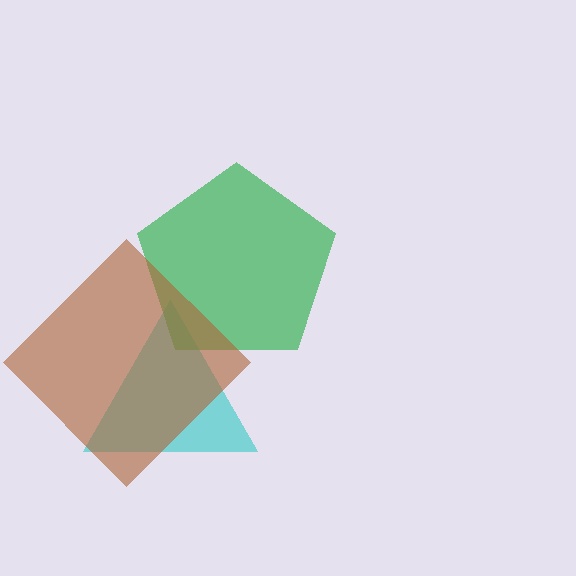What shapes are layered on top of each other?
The layered shapes are: a cyan triangle, a green pentagon, a brown diamond.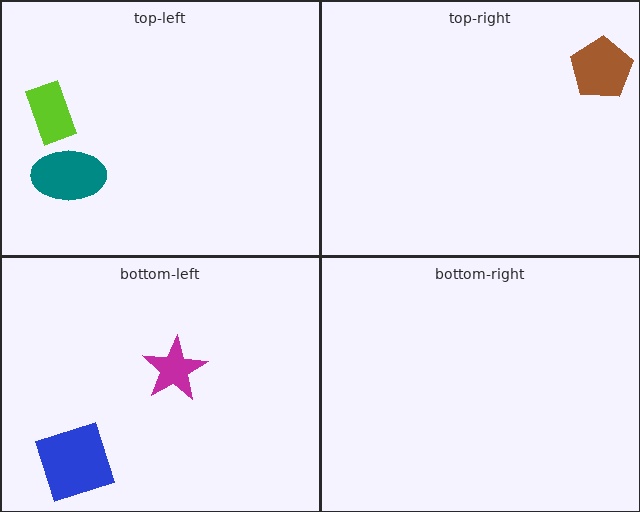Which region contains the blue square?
The bottom-left region.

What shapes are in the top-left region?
The teal ellipse, the lime rectangle.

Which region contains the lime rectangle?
The top-left region.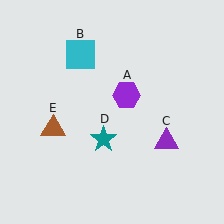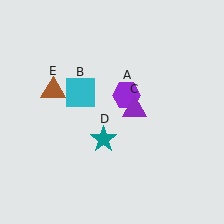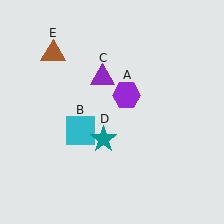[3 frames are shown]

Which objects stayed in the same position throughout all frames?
Purple hexagon (object A) and teal star (object D) remained stationary.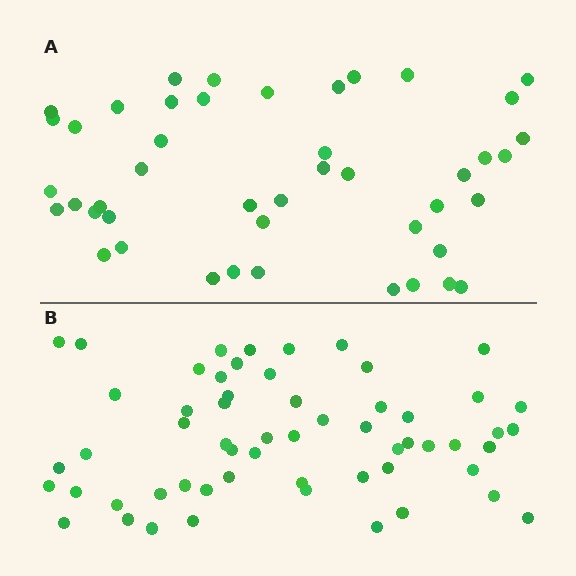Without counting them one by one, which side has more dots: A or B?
Region B (the bottom region) has more dots.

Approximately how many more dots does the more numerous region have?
Region B has approximately 15 more dots than region A.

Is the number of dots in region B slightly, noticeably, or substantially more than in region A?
Region B has noticeably more, but not dramatically so. The ratio is roughly 1.3 to 1.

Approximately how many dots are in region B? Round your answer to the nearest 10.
About 60 dots. (The exact count is 58, which rounds to 60.)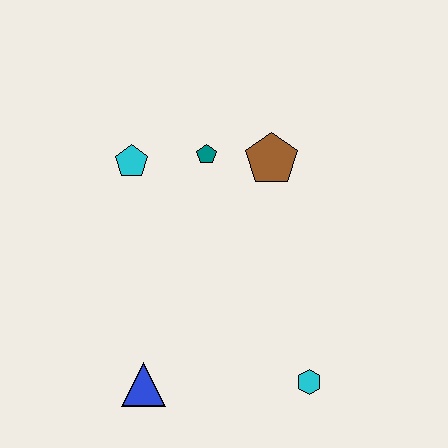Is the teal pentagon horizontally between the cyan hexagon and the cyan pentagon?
Yes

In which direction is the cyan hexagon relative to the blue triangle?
The cyan hexagon is to the right of the blue triangle.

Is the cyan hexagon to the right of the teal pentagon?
Yes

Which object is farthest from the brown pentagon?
The blue triangle is farthest from the brown pentagon.